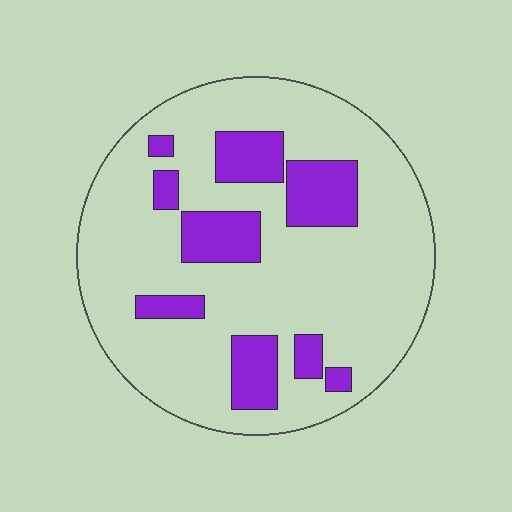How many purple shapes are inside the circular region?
9.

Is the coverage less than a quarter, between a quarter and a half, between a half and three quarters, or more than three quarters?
Less than a quarter.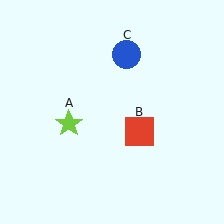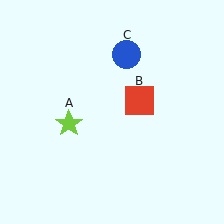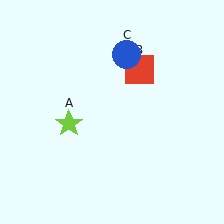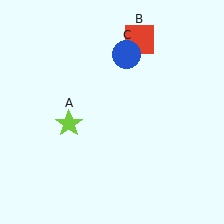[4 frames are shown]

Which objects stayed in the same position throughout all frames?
Lime star (object A) and blue circle (object C) remained stationary.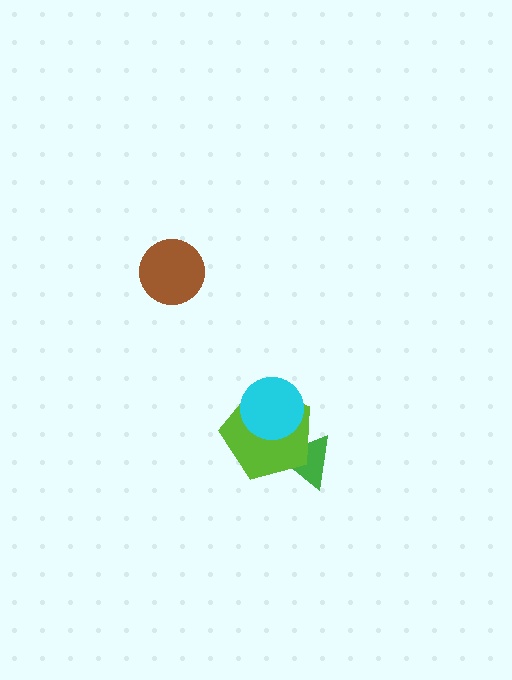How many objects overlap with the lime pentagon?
2 objects overlap with the lime pentagon.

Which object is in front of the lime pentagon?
The cyan circle is in front of the lime pentagon.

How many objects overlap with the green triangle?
1 object overlaps with the green triangle.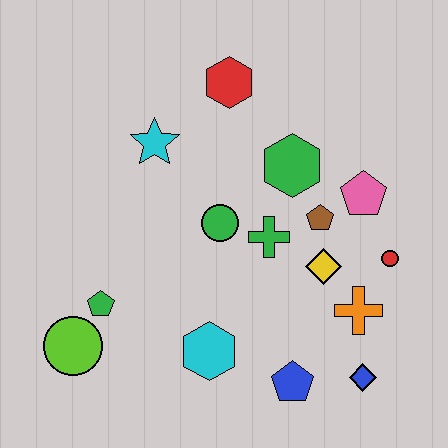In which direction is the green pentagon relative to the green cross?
The green pentagon is to the left of the green cross.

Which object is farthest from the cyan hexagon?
The red hexagon is farthest from the cyan hexagon.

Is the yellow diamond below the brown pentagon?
Yes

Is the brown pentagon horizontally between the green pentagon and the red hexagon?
No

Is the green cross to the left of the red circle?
Yes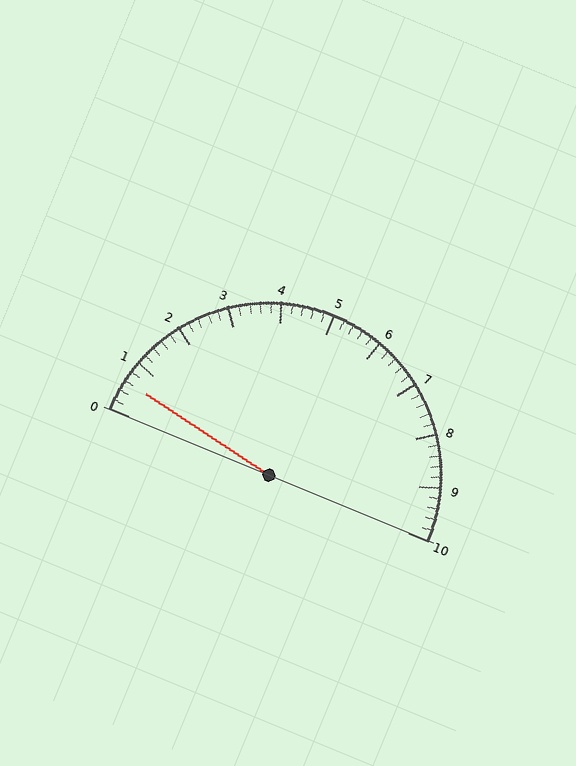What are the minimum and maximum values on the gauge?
The gauge ranges from 0 to 10.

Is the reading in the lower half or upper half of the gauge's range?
The reading is in the lower half of the range (0 to 10).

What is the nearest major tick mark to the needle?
The nearest major tick mark is 1.